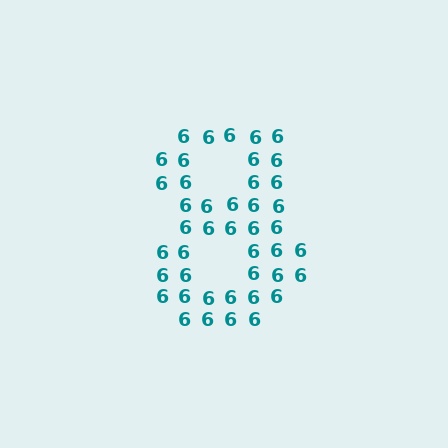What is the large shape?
The large shape is the digit 8.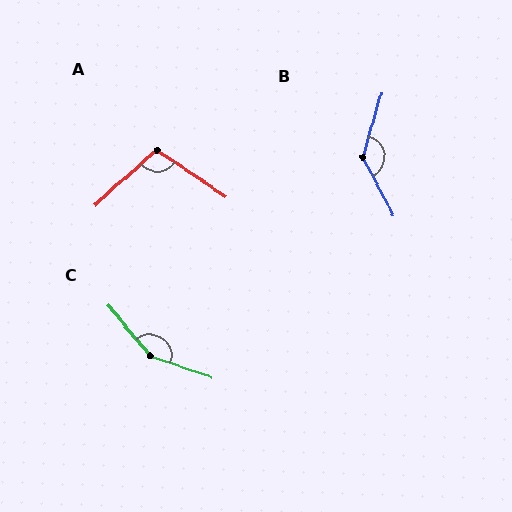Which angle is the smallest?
A, at approximately 105 degrees.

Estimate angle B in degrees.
Approximately 136 degrees.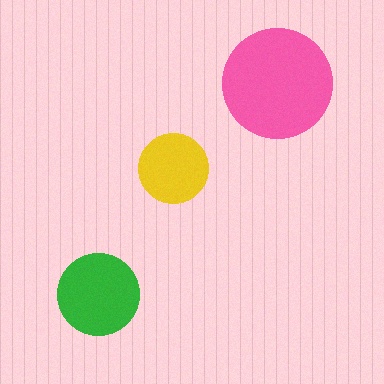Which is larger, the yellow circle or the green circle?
The green one.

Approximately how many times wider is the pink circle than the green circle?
About 1.5 times wider.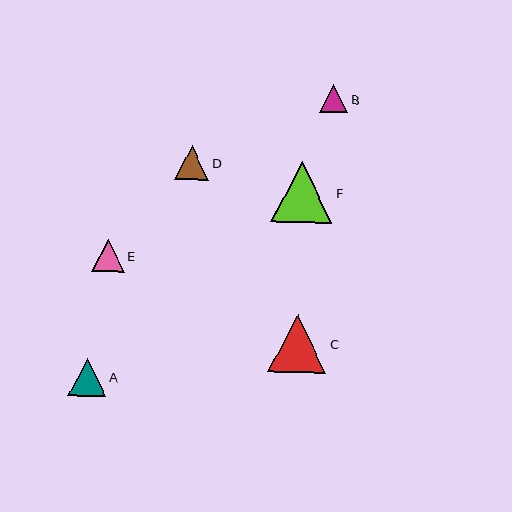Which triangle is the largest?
Triangle F is the largest with a size of approximately 62 pixels.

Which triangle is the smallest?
Triangle B is the smallest with a size of approximately 28 pixels.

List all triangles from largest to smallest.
From largest to smallest: F, C, A, D, E, B.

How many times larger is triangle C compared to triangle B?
Triangle C is approximately 2.0 times the size of triangle B.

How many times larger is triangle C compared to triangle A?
Triangle C is approximately 1.5 times the size of triangle A.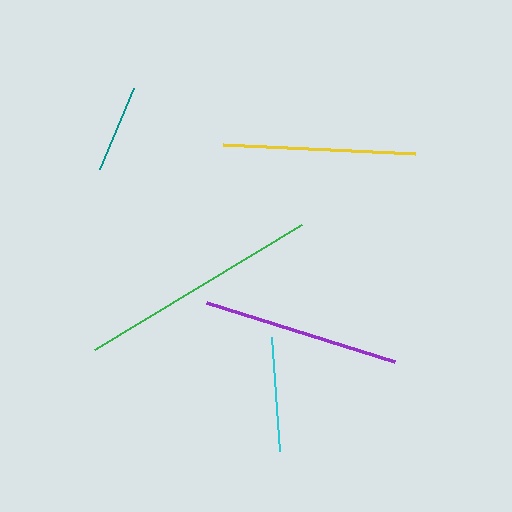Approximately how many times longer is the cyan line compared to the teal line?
The cyan line is approximately 1.3 times the length of the teal line.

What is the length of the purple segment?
The purple segment is approximately 198 pixels long.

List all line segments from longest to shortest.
From longest to shortest: green, purple, yellow, cyan, teal.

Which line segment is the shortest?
The teal line is the shortest at approximately 88 pixels.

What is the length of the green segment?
The green segment is approximately 242 pixels long.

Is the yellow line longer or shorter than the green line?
The green line is longer than the yellow line.